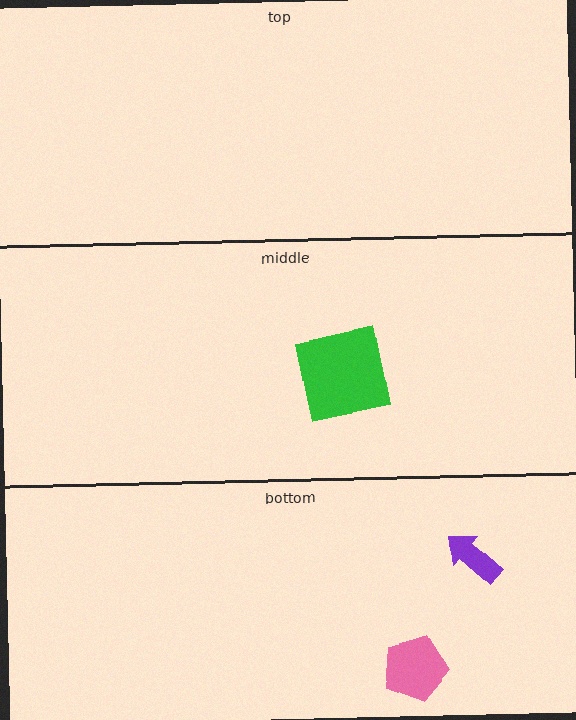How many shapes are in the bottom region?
2.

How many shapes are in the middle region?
1.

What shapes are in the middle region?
The green square.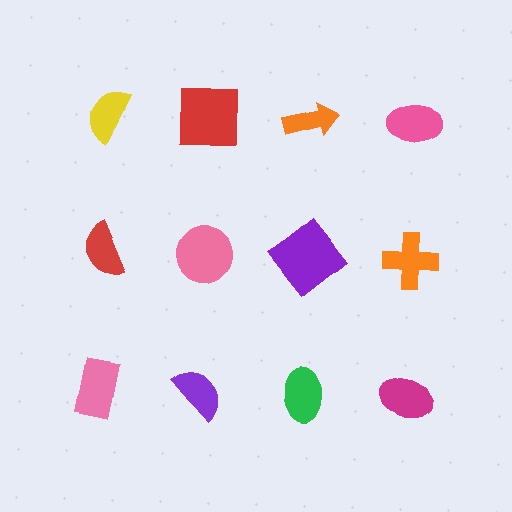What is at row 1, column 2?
A red square.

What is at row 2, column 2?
A pink circle.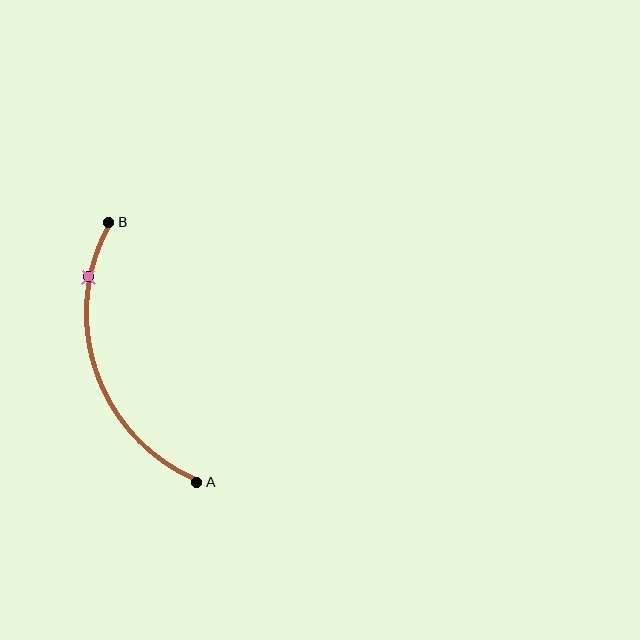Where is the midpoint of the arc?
The arc midpoint is the point on the curve farthest from the straight line joining A and B. It sits to the left of that line.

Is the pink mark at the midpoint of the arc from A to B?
No. The pink mark lies on the arc but is closer to endpoint B. The arc midpoint would be at the point on the curve equidistant along the arc from both A and B.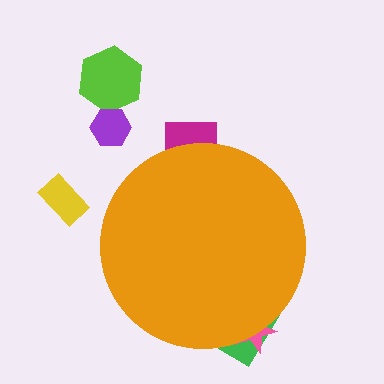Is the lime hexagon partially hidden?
No, the lime hexagon is fully visible.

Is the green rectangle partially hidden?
Yes, the green rectangle is partially hidden behind the orange circle.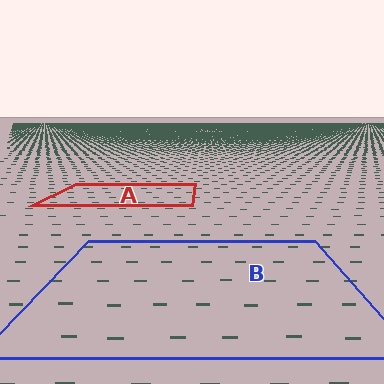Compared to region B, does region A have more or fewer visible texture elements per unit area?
Region A has more texture elements per unit area — they are packed more densely because it is farther away.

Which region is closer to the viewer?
Region B is closer. The texture elements there are larger and more spread out.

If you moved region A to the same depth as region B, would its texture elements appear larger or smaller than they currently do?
They would appear larger. At a closer depth, the same texture elements are projected at a bigger on-screen size.